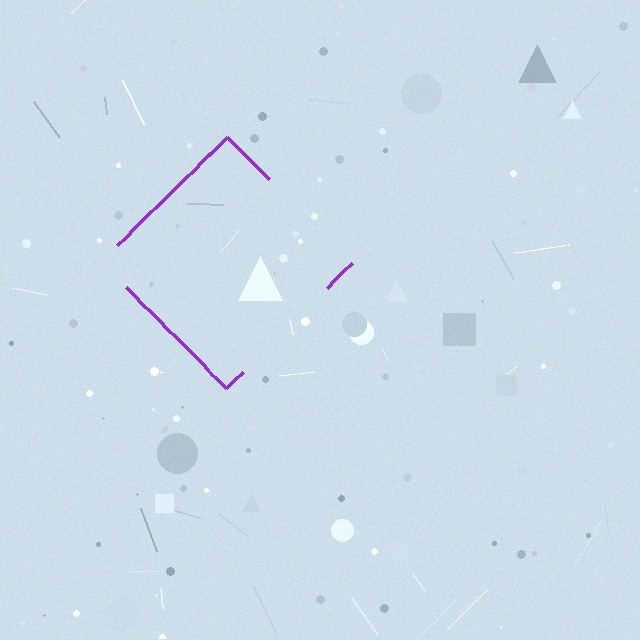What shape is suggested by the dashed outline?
The dashed outline suggests a diamond.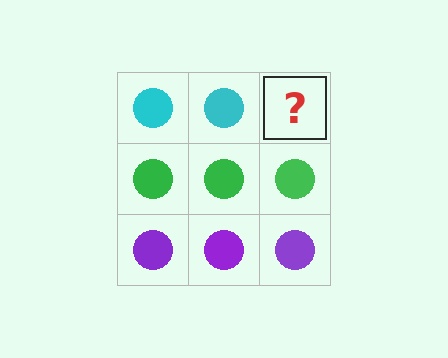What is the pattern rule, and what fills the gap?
The rule is that each row has a consistent color. The gap should be filled with a cyan circle.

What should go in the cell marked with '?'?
The missing cell should contain a cyan circle.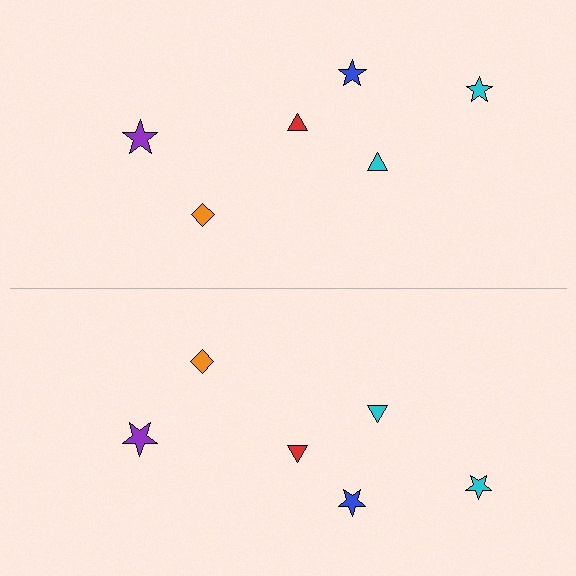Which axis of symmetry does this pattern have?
The pattern has a horizontal axis of symmetry running through the center of the image.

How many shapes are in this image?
There are 12 shapes in this image.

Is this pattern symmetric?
Yes, this pattern has bilateral (reflection) symmetry.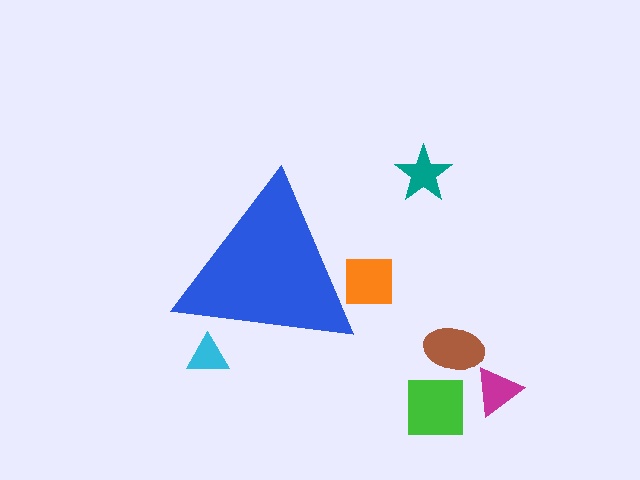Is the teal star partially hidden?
No, the teal star is fully visible.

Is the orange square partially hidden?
Yes, the orange square is partially hidden behind the blue triangle.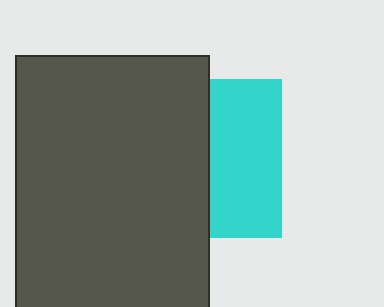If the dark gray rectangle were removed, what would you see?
You would see the complete cyan square.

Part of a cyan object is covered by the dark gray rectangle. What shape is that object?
It is a square.